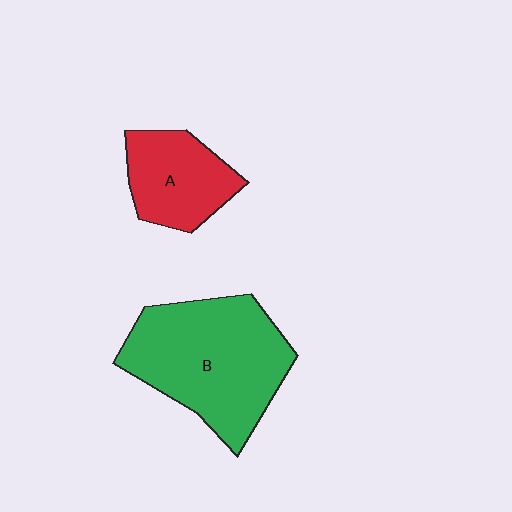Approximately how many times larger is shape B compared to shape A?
Approximately 1.9 times.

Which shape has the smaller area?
Shape A (red).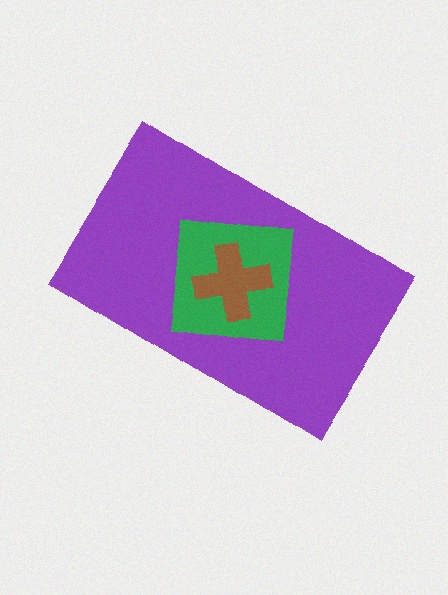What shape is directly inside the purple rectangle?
The green square.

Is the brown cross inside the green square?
Yes.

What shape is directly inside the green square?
The brown cross.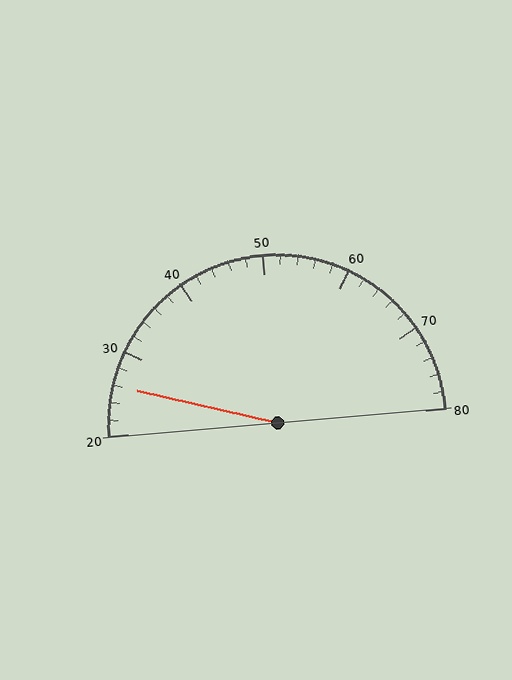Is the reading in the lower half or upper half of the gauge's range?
The reading is in the lower half of the range (20 to 80).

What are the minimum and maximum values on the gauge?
The gauge ranges from 20 to 80.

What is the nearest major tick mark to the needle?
The nearest major tick mark is 30.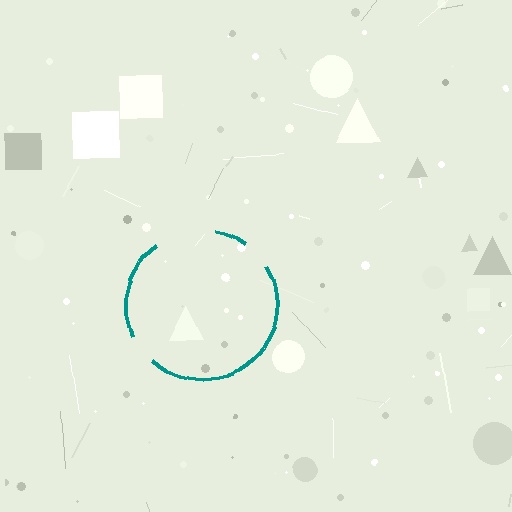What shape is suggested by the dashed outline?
The dashed outline suggests a circle.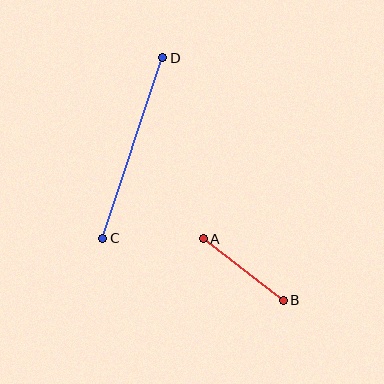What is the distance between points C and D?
The distance is approximately 190 pixels.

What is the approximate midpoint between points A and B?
The midpoint is at approximately (243, 270) pixels.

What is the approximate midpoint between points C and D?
The midpoint is at approximately (133, 148) pixels.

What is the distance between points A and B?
The distance is approximately 101 pixels.